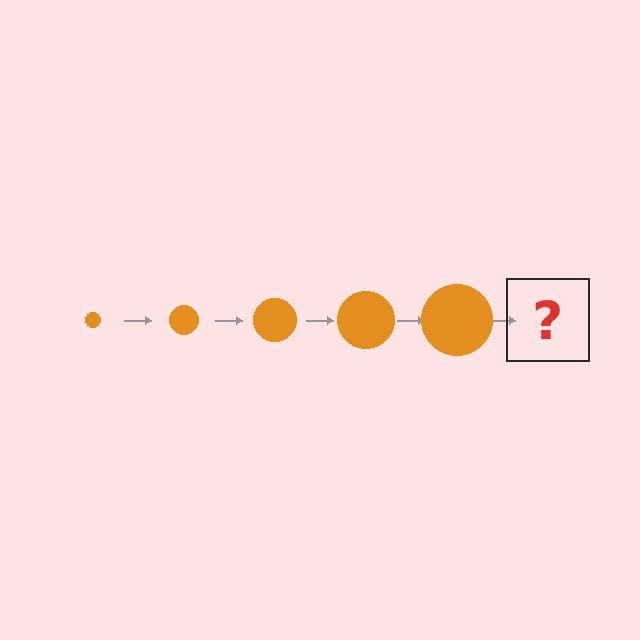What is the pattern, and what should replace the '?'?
The pattern is that the circle gets progressively larger each step. The '?' should be an orange circle, larger than the previous one.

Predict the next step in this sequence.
The next step is an orange circle, larger than the previous one.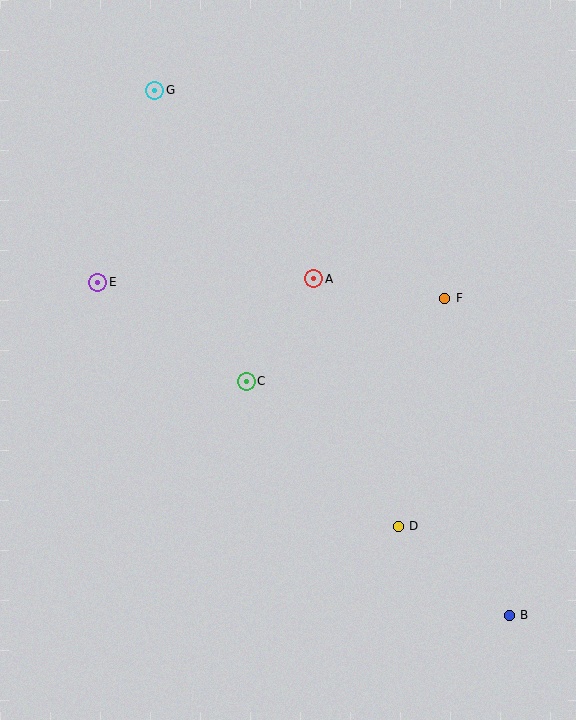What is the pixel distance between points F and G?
The distance between F and G is 357 pixels.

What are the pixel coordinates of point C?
Point C is at (246, 381).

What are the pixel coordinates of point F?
Point F is at (445, 298).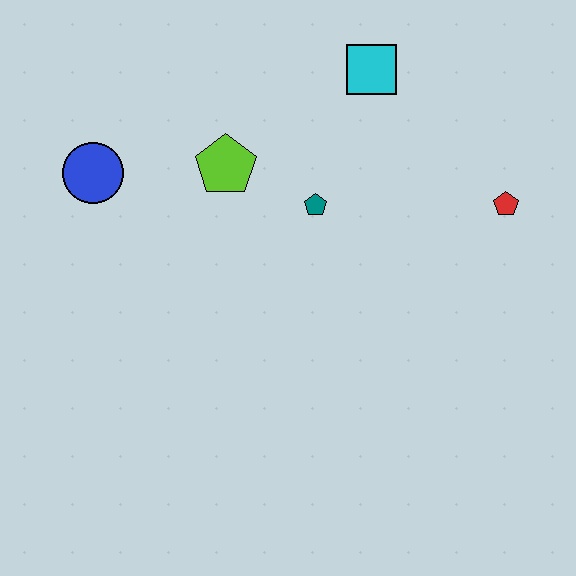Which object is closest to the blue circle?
The lime pentagon is closest to the blue circle.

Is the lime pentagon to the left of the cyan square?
Yes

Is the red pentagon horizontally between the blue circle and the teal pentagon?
No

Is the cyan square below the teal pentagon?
No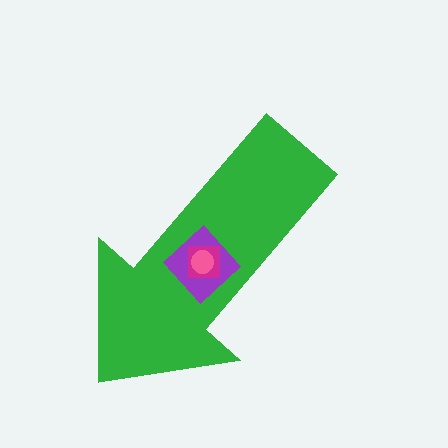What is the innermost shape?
The pink circle.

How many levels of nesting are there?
4.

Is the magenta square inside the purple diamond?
Yes.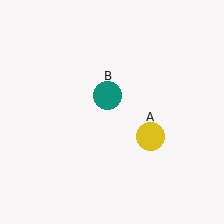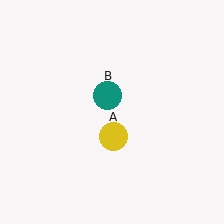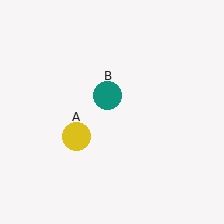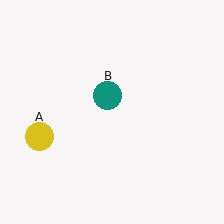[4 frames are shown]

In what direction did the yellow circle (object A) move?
The yellow circle (object A) moved left.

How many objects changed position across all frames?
1 object changed position: yellow circle (object A).